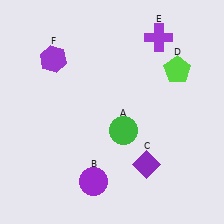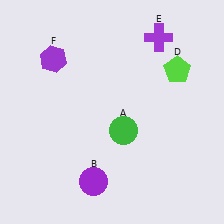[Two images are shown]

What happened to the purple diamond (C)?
The purple diamond (C) was removed in Image 2. It was in the bottom-right area of Image 1.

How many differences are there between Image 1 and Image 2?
There is 1 difference between the two images.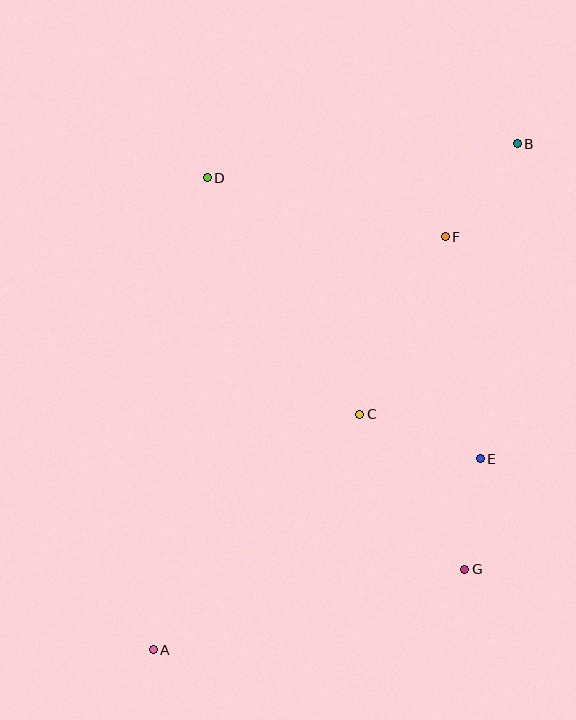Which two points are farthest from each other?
Points A and B are farthest from each other.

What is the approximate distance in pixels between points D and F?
The distance between D and F is approximately 245 pixels.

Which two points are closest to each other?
Points E and G are closest to each other.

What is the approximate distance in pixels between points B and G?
The distance between B and G is approximately 429 pixels.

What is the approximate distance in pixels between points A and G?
The distance between A and G is approximately 323 pixels.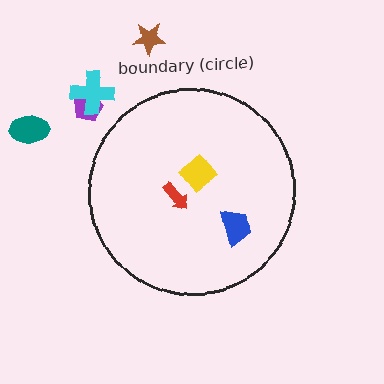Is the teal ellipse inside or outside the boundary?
Outside.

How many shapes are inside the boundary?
3 inside, 4 outside.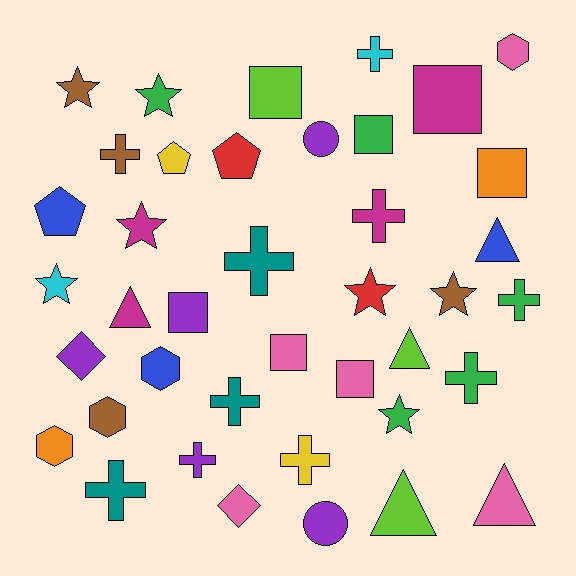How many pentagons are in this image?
There are 3 pentagons.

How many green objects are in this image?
There are 5 green objects.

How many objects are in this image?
There are 40 objects.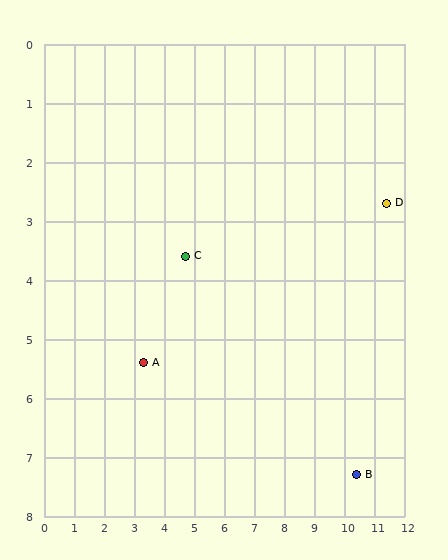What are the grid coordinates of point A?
Point A is at approximately (3.3, 5.4).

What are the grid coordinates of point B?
Point B is at approximately (10.4, 7.3).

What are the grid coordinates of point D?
Point D is at approximately (11.4, 2.7).